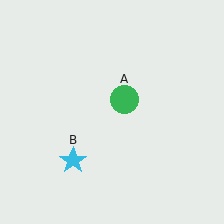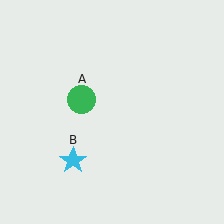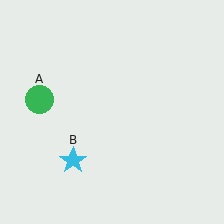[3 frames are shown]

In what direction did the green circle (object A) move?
The green circle (object A) moved left.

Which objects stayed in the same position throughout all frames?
Cyan star (object B) remained stationary.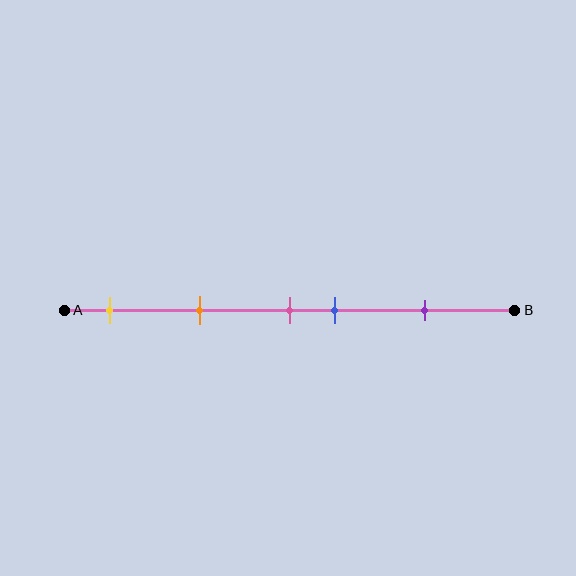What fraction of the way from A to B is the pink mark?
The pink mark is approximately 50% (0.5) of the way from A to B.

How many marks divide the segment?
There are 5 marks dividing the segment.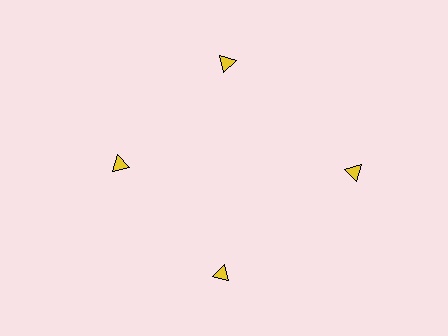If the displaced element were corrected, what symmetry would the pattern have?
It would have 4-fold rotational symmetry — the pattern would map onto itself every 90 degrees.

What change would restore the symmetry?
The symmetry would be restored by moving it inward, back onto the ring so that all 4 triangles sit at equal angles and equal distance from the center.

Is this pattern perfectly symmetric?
No. The 4 yellow triangles are arranged in a ring, but one element near the 3 o'clock position is pushed outward from the center, breaking the 4-fold rotational symmetry.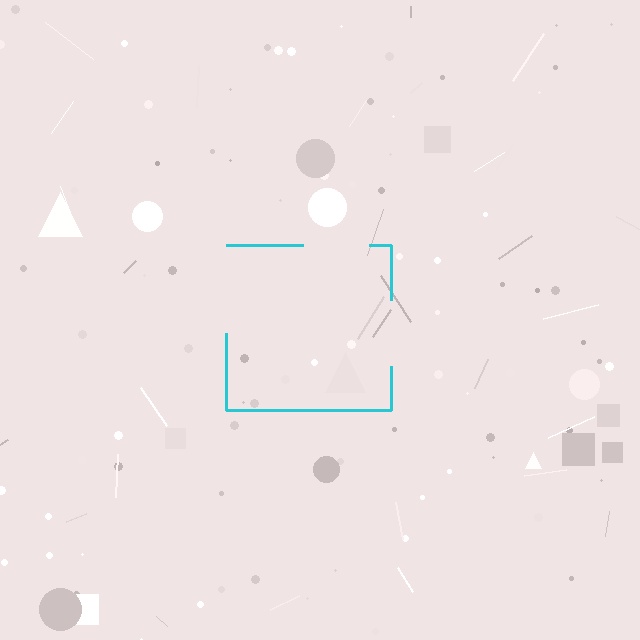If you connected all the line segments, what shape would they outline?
They would outline a square.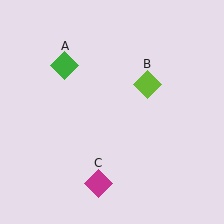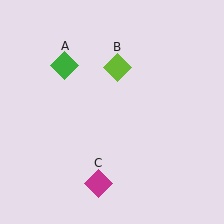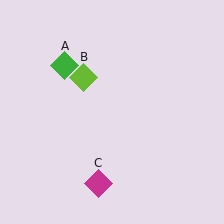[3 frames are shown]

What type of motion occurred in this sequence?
The lime diamond (object B) rotated counterclockwise around the center of the scene.